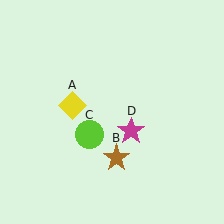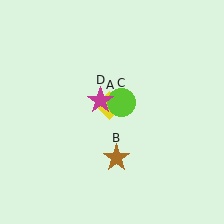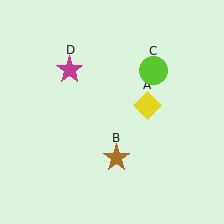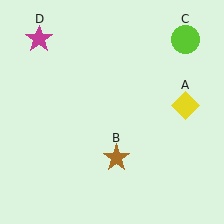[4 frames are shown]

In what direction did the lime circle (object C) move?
The lime circle (object C) moved up and to the right.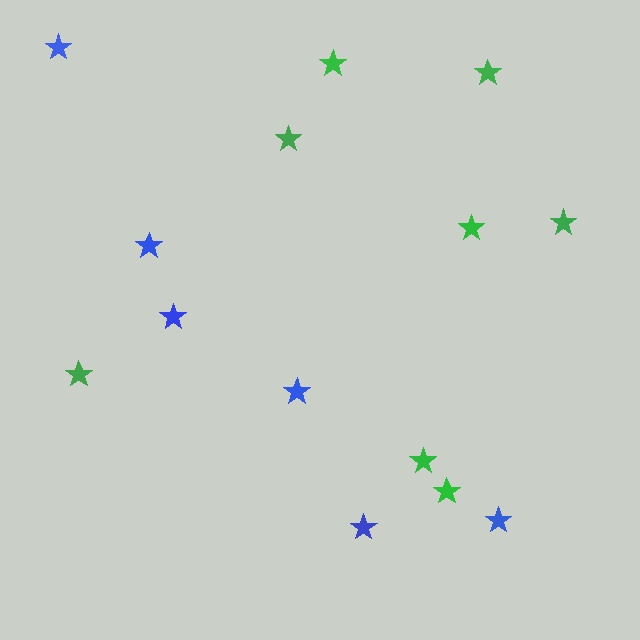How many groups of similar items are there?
There are 2 groups: one group of blue stars (6) and one group of green stars (8).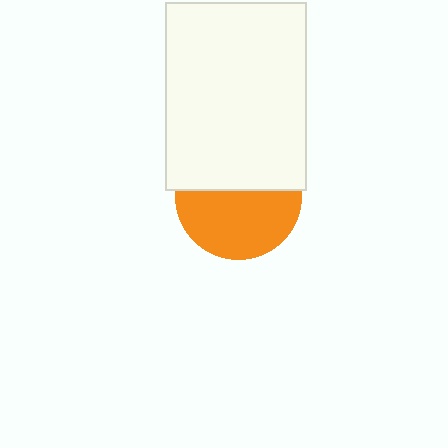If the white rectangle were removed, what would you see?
You would see the complete orange circle.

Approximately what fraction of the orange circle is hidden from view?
Roughly 45% of the orange circle is hidden behind the white rectangle.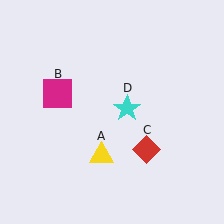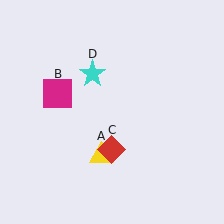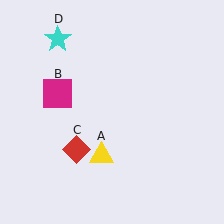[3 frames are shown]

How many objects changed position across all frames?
2 objects changed position: red diamond (object C), cyan star (object D).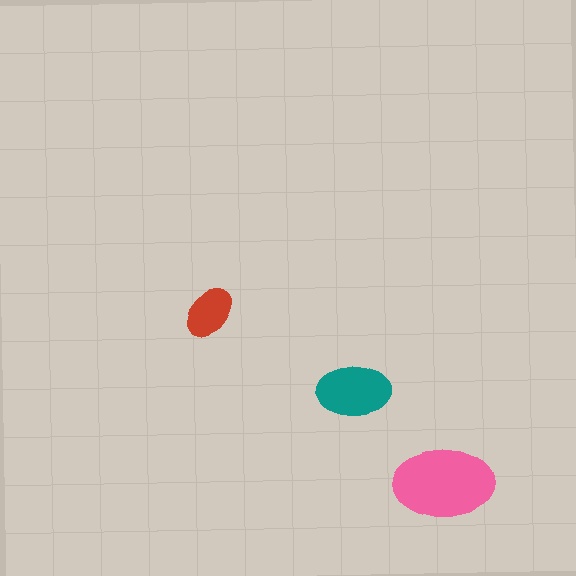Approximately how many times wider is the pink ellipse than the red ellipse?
About 2 times wider.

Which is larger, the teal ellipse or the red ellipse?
The teal one.